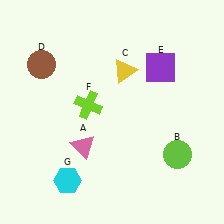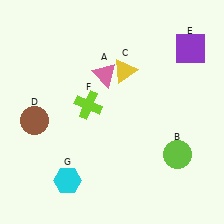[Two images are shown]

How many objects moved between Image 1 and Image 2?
3 objects moved between the two images.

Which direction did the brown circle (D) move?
The brown circle (D) moved down.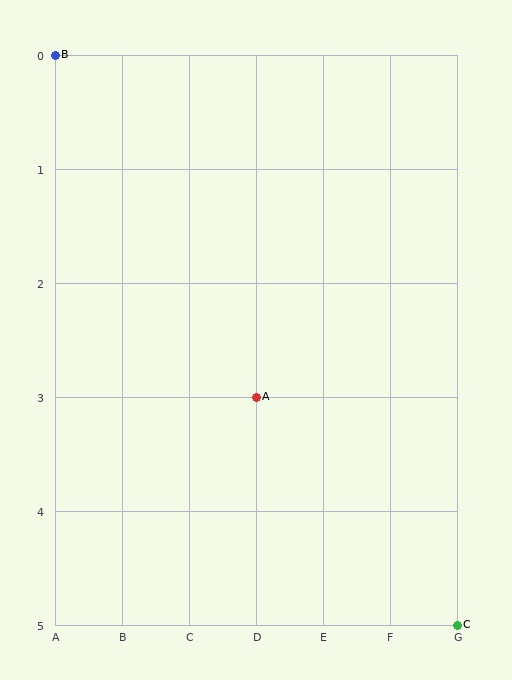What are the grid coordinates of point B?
Point B is at grid coordinates (A, 0).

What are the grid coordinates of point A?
Point A is at grid coordinates (D, 3).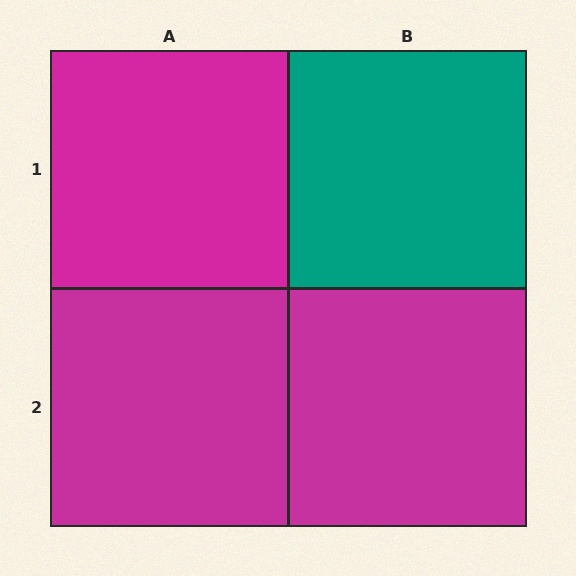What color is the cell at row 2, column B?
Magenta.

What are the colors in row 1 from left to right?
Magenta, teal.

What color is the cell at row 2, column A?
Magenta.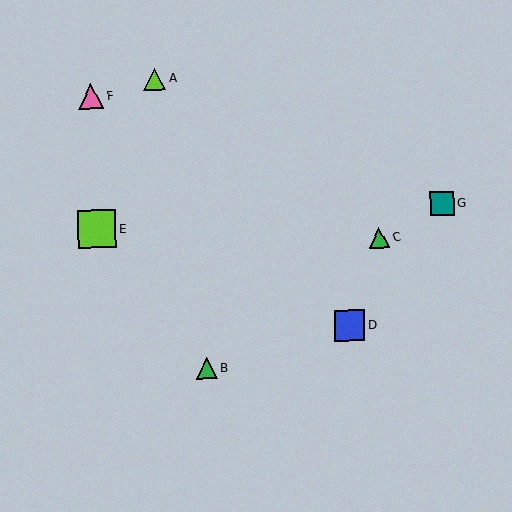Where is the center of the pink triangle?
The center of the pink triangle is at (91, 97).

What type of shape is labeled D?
Shape D is a blue square.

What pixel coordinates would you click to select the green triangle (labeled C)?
Click at (379, 238) to select the green triangle C.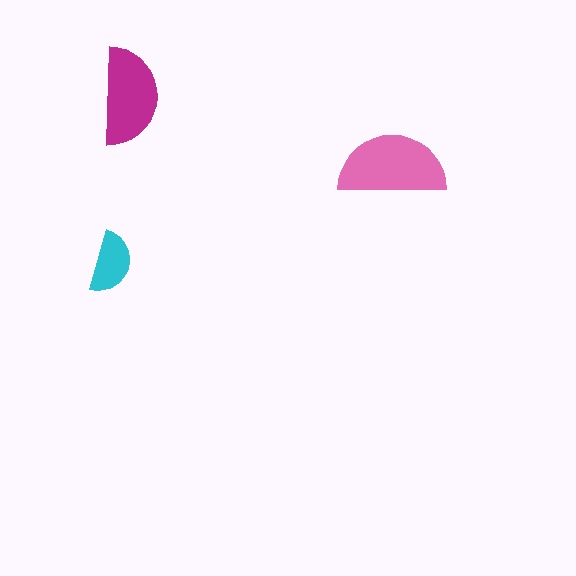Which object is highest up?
The magenta semicircle is topmost.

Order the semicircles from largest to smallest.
the pink one, the magenta one, the cyan one.